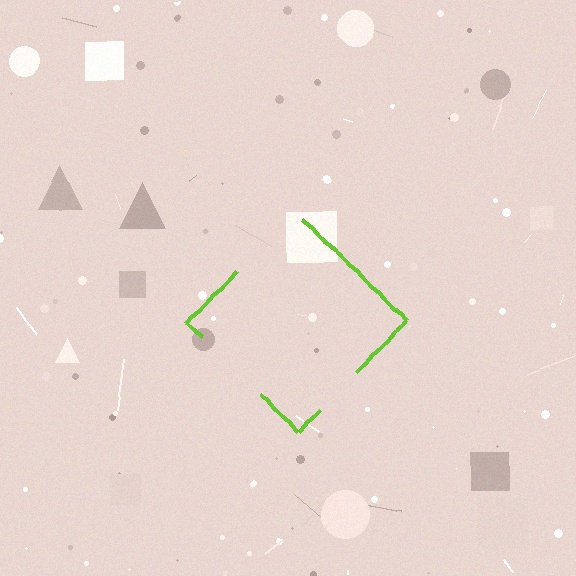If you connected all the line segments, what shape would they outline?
They would outline a diamond.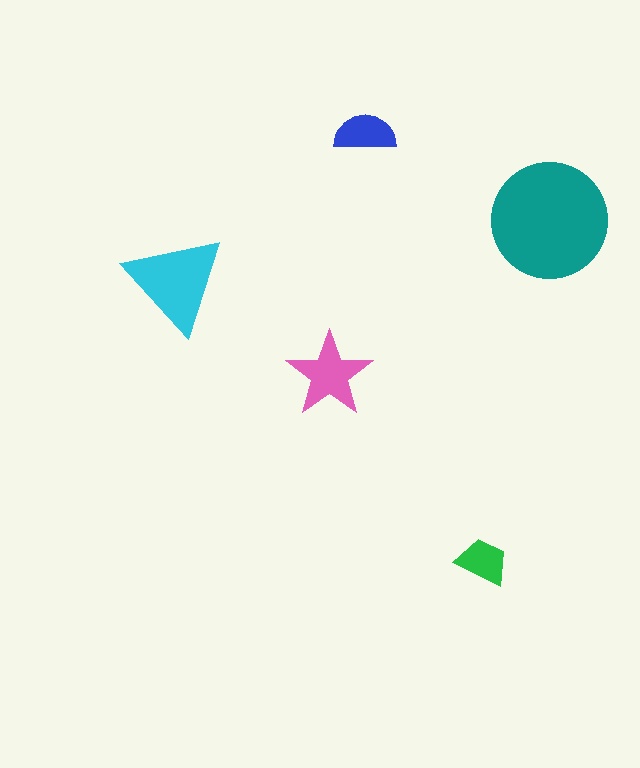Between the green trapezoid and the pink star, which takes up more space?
The pink star.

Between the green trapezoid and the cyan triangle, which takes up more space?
The cyan triangle.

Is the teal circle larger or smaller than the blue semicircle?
Larger.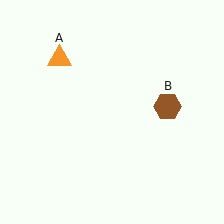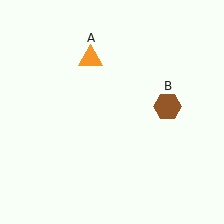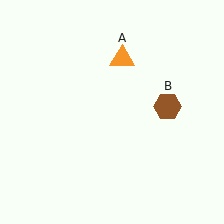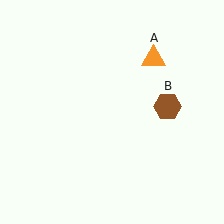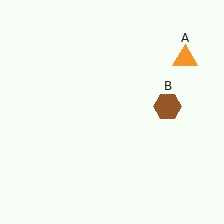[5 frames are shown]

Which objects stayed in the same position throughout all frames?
Brown hexagon (object B) remained stationary.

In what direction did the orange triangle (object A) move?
The orange triangle (object A) moved right.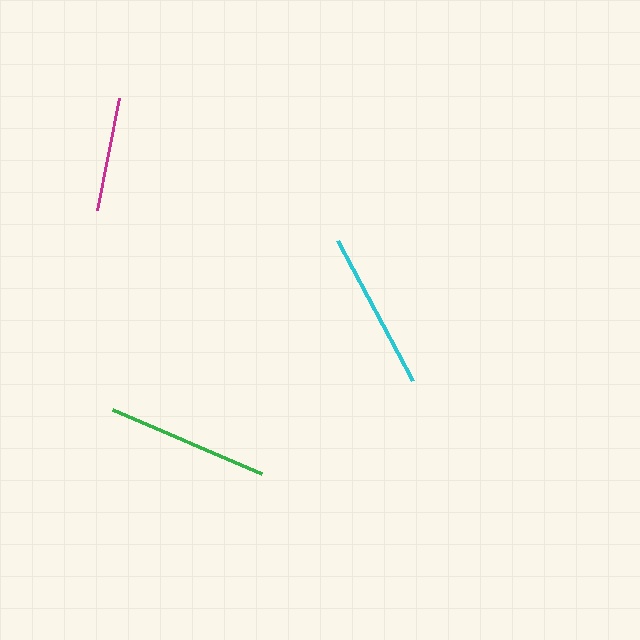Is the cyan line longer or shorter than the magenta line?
The cyan line is longer than the magenta line.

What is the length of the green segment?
The green segment is approximately 162 pixels long.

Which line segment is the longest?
The green line is the longest at approximately 162 pixels.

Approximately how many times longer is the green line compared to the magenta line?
The green line is approximately 1.4 times the length of the magenta line.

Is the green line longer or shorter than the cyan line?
The green line is longer than the cyan line.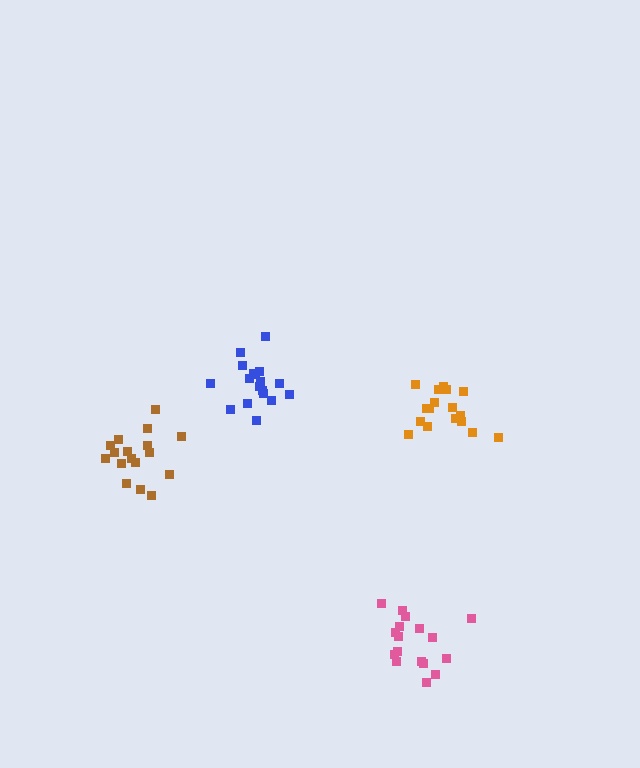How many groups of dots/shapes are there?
There are 4 groups.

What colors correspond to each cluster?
The clusters are colored: pink, blue, orange, brown.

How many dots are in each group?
Group 1: 17 dots, Group 2: 18 dots, Group 3: 17 dots, Group 4: 17 dots (69 total).